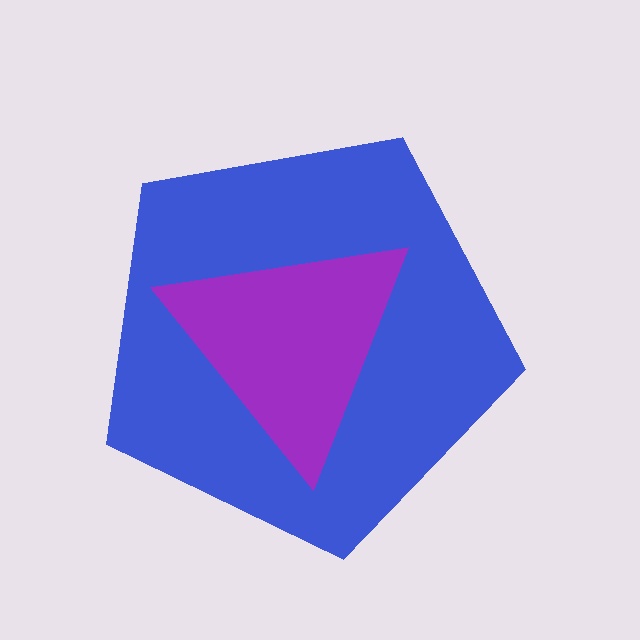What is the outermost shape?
The blue pentagon.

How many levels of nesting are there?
2.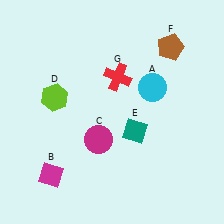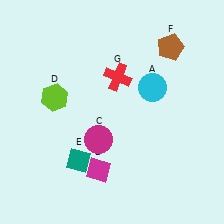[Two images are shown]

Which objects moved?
The objects that moved are: the magenta diamond (B), the teal diamond (E).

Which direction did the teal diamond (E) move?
The teal diamond (E) moved left.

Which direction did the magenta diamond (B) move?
The magenta diamond (B) moved right.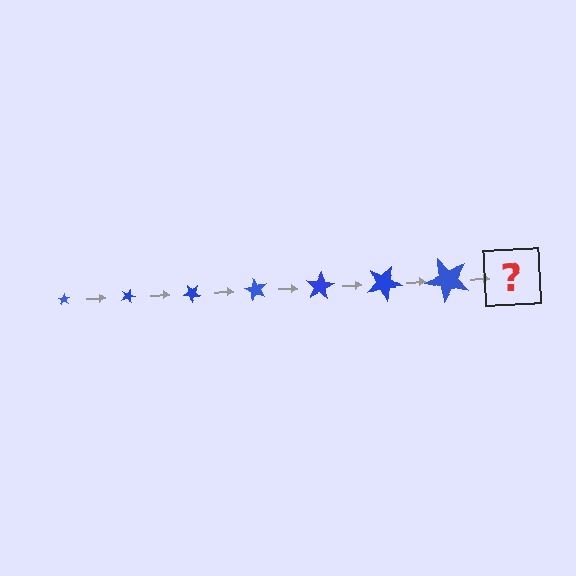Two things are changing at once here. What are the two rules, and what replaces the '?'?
The two rules are that the star grows larger each step and it rotates 20 degrees each step. The '?' should be a star, larger than the previous one and rotated 140 degrees from the start.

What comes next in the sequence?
The next element should be a star, larger than the previous one and rotated 140 degrees from the start.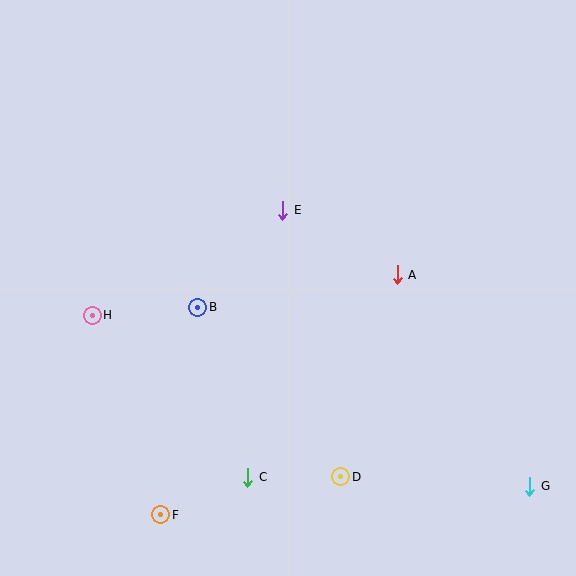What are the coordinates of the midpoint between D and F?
The midpoint between D and F is at (251, 496).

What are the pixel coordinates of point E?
Point E is at (283, 210).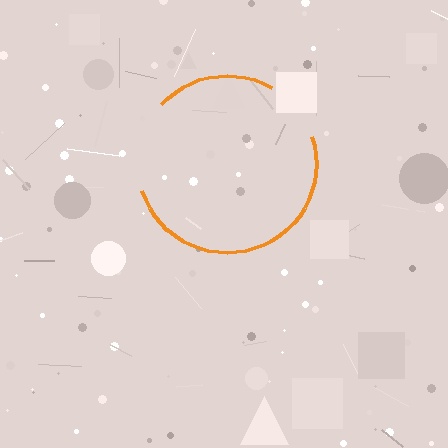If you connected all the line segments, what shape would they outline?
They would outline a circle.